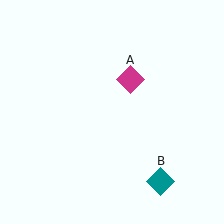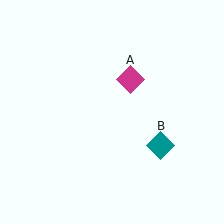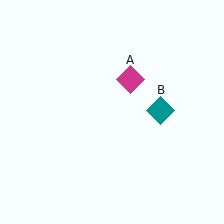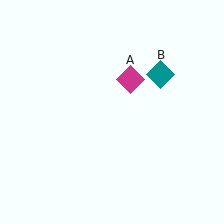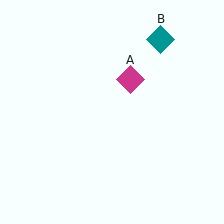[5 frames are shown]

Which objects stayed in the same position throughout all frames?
Magenta diamond (object A) remained stationary.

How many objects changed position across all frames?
1 object changed position: teal diamond (object B).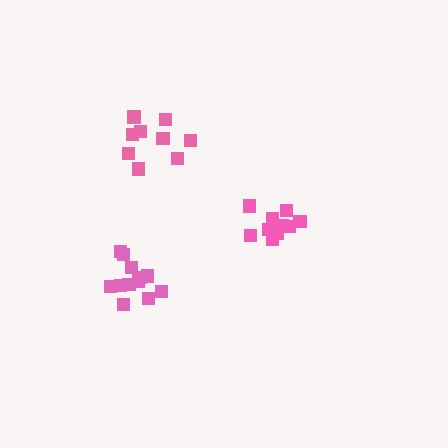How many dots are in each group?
Group 1: 10 dots, Group 2: 12 dots, Group 3: 9 dots (31 total).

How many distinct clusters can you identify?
There are 3 distinct clusters.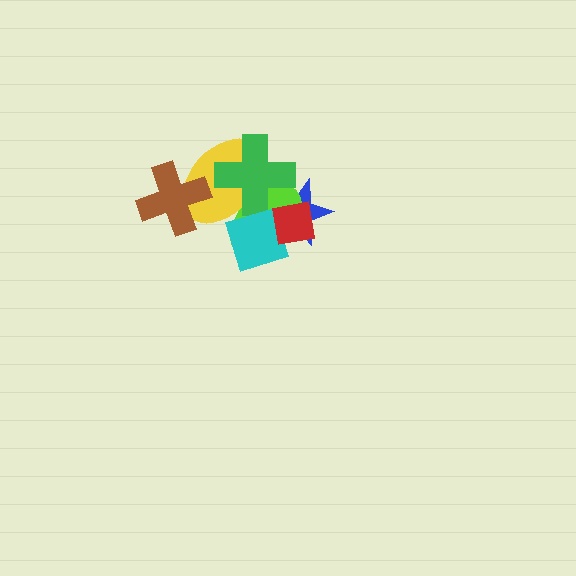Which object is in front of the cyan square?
The red square is in front of the cyan square.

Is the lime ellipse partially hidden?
Yes, it is partially covered by another shape.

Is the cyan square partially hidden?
Yes, it is partially covered by another shape.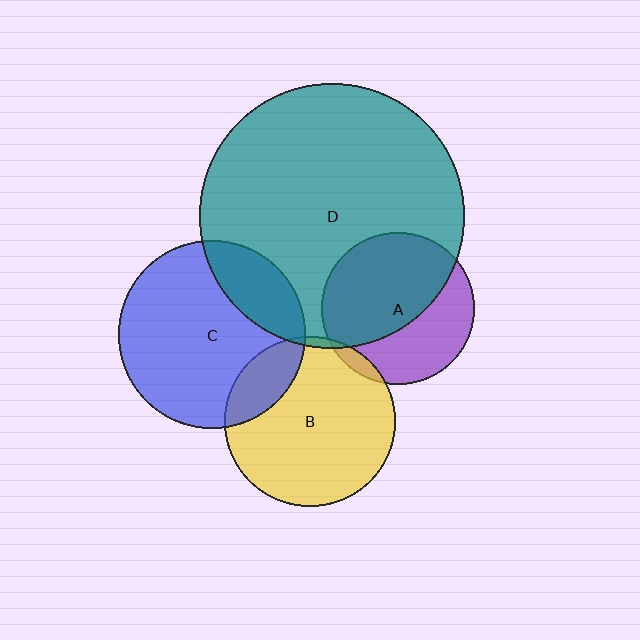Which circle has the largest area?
Circle D (teal).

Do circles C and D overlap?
Yes.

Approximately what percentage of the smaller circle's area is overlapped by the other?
Approximately 20%.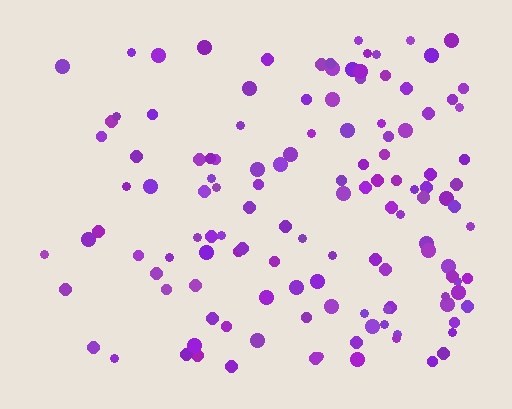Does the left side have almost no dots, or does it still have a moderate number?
Still a moderate number, just noticeably fewer than the right.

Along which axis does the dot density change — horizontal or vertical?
Horizontal.